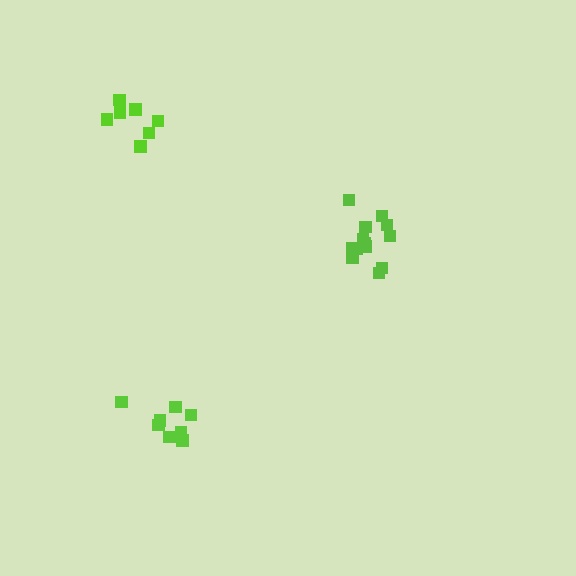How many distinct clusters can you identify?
There are 3 distinct clusters.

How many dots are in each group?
Group 1: 8 dots, Group 2: 7 dots, Group 3: 13 dots (28 total).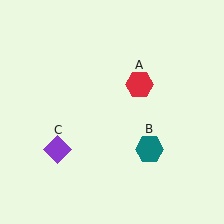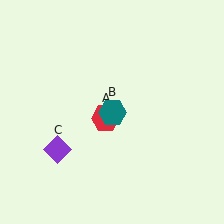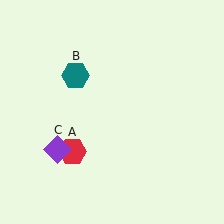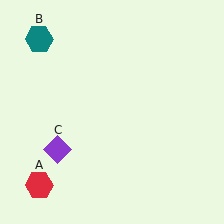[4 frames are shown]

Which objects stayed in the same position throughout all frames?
Purple diamond (object C) remained stationary.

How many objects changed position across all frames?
2 objects changed position: red hexagon (object A), teal hexagon (object B).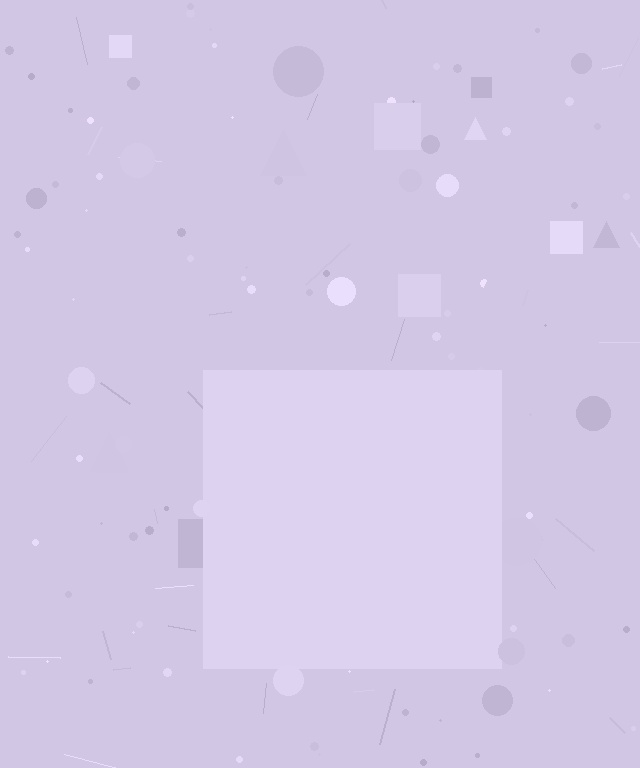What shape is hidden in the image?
A square is hidden in the image.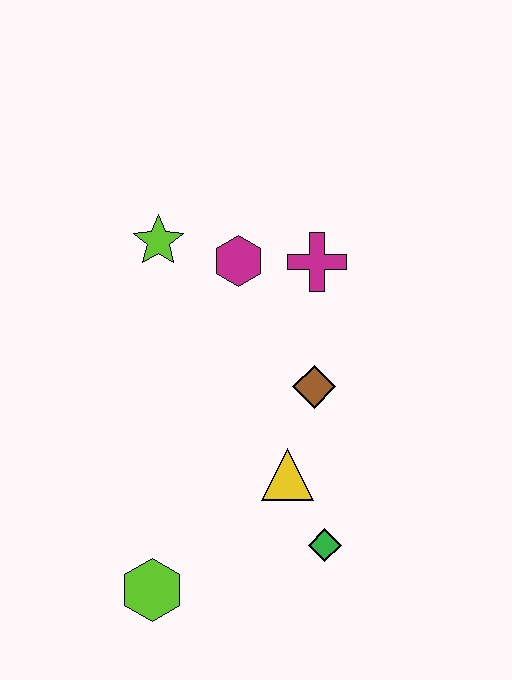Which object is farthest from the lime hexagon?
The magenta cross is farthest from the lime hexagon.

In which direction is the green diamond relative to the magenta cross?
The green diamond is below the magenta cross.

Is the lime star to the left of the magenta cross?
Yes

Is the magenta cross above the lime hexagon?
Yes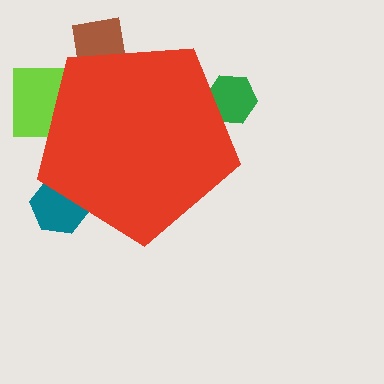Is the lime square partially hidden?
Yes, the lime square is partially hidden behind the red pentagon.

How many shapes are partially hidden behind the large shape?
4 shapes are partially hidden.